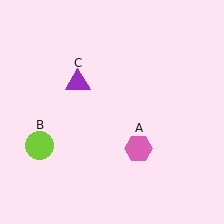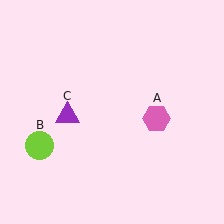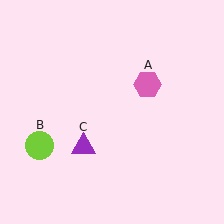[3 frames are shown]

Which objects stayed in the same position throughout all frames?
Lime circle (object B) remained stationary.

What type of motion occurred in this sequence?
The pink hexagon (object A), purple triangle (object C) rotated counterclockwise around the center of the scene.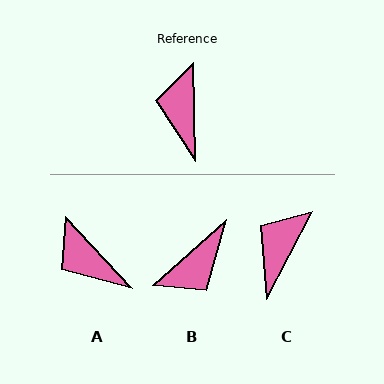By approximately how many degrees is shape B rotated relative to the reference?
Approximately 130 degrees counter-clockwise.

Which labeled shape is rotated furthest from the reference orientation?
B, about 130 degrees away.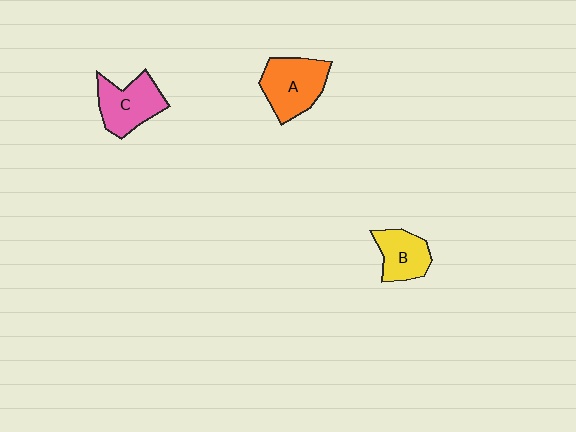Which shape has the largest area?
Shape A (orange).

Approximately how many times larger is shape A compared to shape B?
Approximately 1.4 times.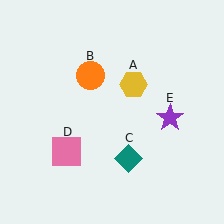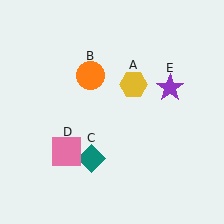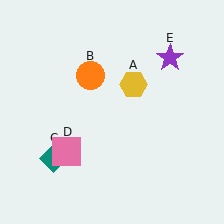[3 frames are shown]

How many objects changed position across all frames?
2 objects changed position: teal diamond (object C), purple star (object E).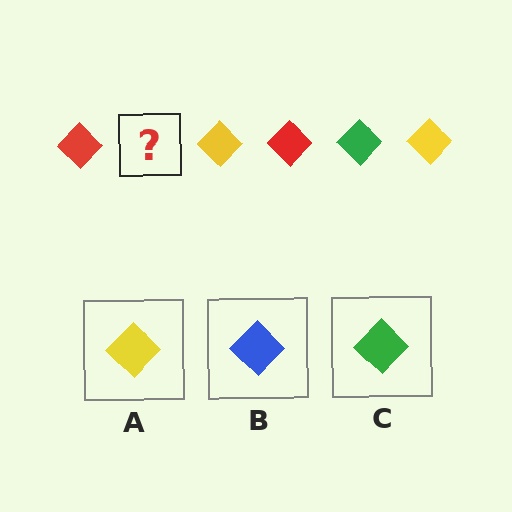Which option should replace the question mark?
Option C.